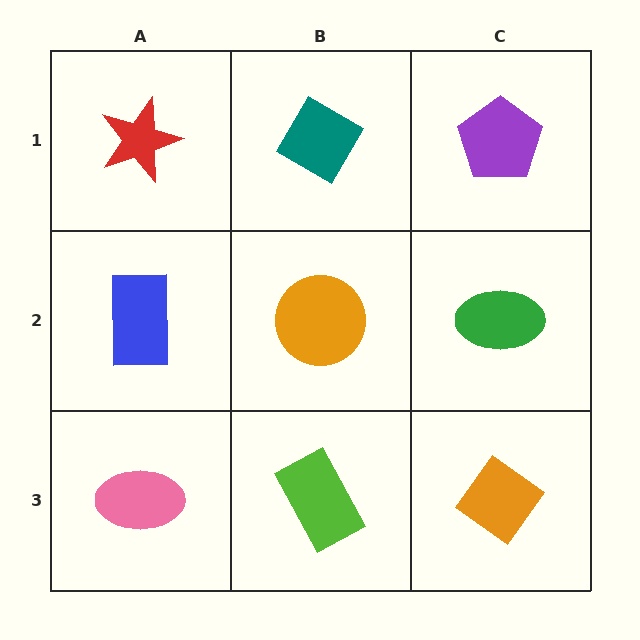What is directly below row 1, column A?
A blue rectangle.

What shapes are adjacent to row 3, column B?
An orange circle (row 2, column B), a pink ellipse (row 3, column A), an orange diamond (row 3, column C).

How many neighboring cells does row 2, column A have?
3.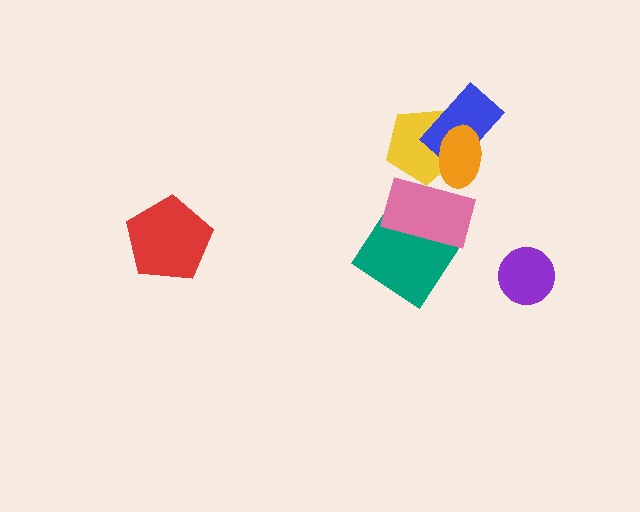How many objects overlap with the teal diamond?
1 object overlaps with the teal diamond.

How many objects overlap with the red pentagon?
0 objects overlap with the red pentagon.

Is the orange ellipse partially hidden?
Yes, it is partially covered by another shape.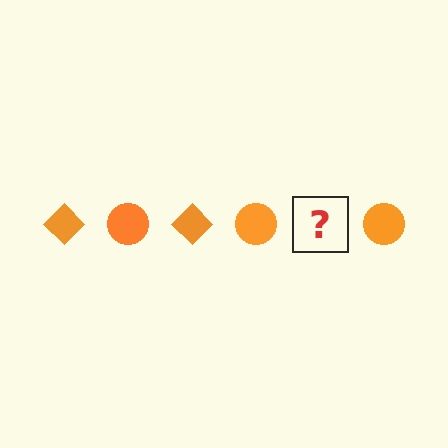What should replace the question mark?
The question mark should be replaced with an orange diamond.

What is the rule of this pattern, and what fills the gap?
The rule is that the pattern cycles through diamond, circle shapes in orange. The gap should be filled with an orange diamond.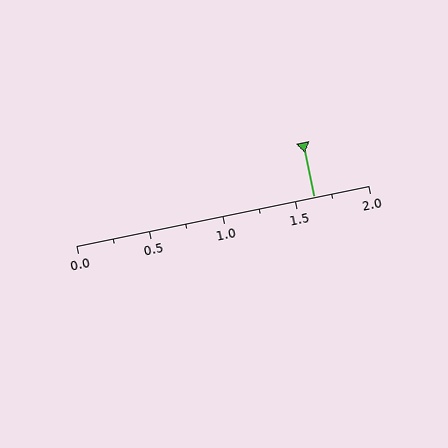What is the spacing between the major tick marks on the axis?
The major ticks are spaced 0.5 apart.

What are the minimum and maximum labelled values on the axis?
The axis runs from 0.0 to 2.0.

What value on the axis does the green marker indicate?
The marker indicates approximately 1.62.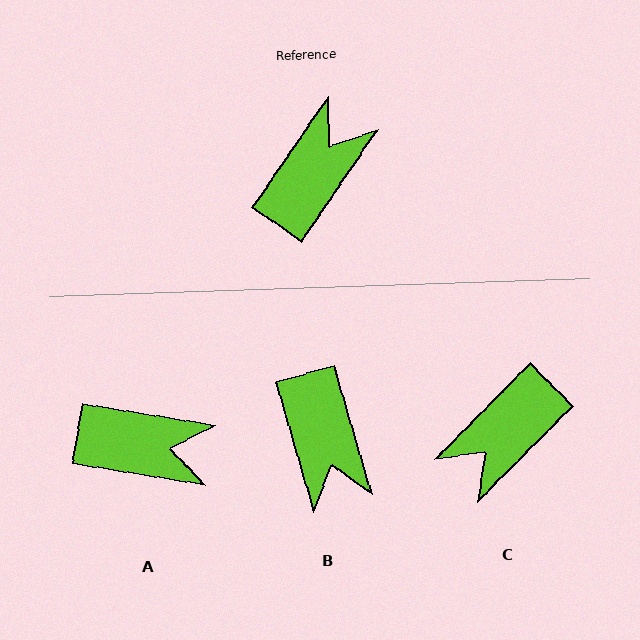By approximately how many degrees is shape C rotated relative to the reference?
Approximately 170 degrees counter-clockwise.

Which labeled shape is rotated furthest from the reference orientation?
C, about 170 degrees away.